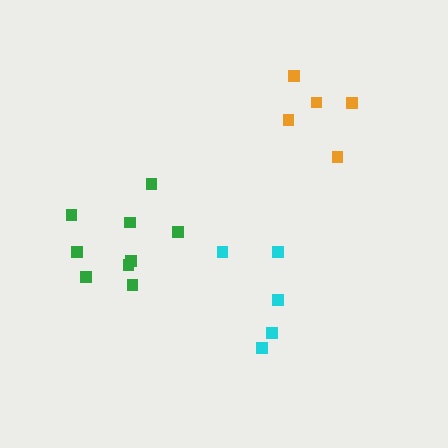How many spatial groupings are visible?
There are 3 spatial groupings.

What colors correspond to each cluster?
The clusters are colored: cyan, orange, green.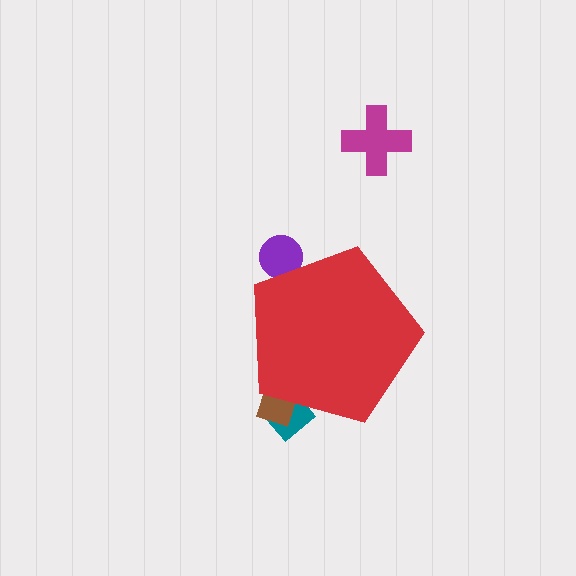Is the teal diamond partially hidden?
Yes, the teal diamond is partially hidden behind the red pentagon.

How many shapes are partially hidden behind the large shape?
3 shapes are partially hidden.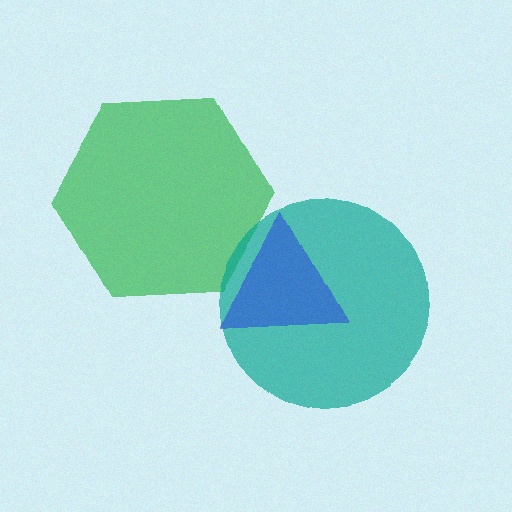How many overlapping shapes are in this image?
There are 3 overlapping shapes in the image.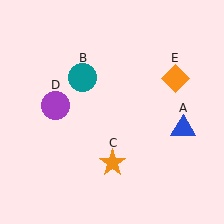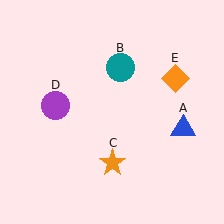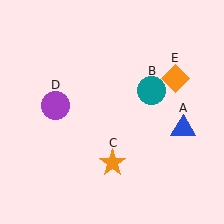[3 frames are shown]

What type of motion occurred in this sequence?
The teal circle (object B) rotated clockwise around the center of the scene.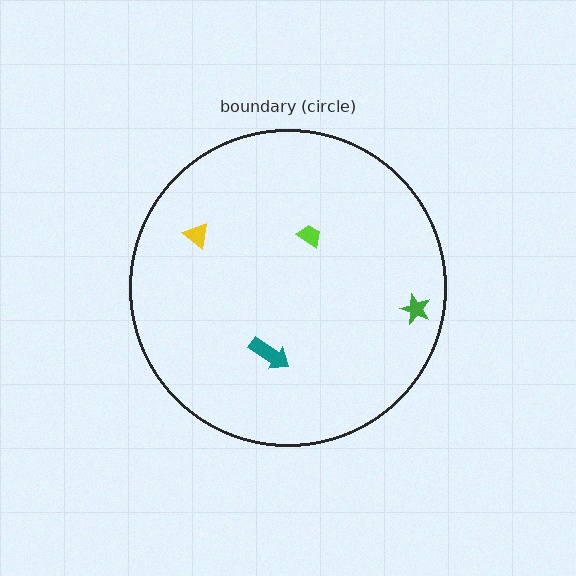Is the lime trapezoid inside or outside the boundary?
Inside.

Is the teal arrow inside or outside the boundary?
Inside.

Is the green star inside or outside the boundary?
Inside.